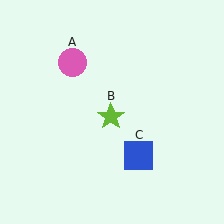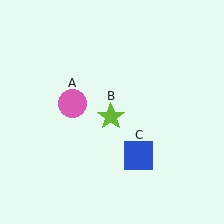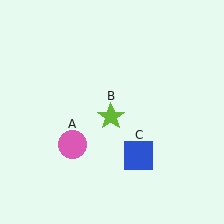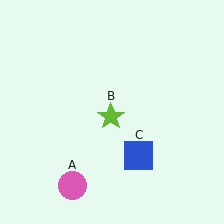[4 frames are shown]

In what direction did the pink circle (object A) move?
The pink circle (object A) moved down.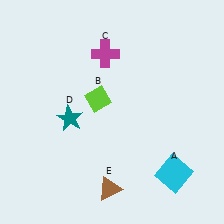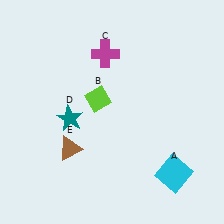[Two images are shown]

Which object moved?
The brown triangle (E) moved up.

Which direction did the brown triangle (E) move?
The brown triangle (E) moved up.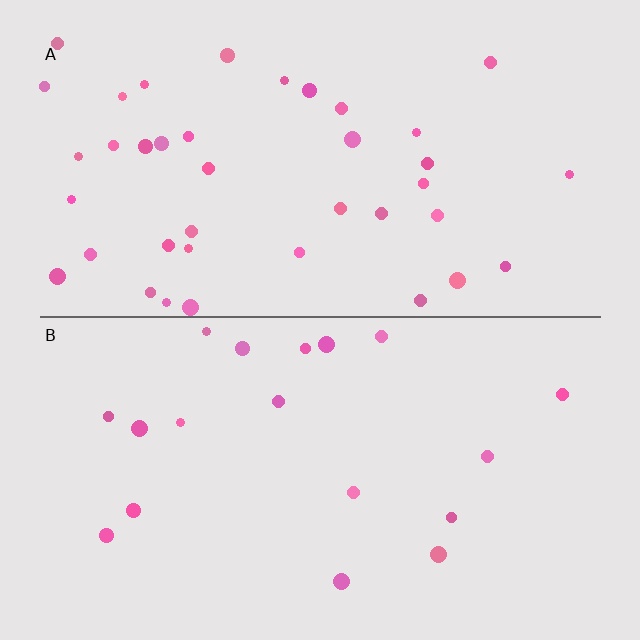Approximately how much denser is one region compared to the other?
Approximately 2.2× — region A over region B.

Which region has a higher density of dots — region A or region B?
A (the top).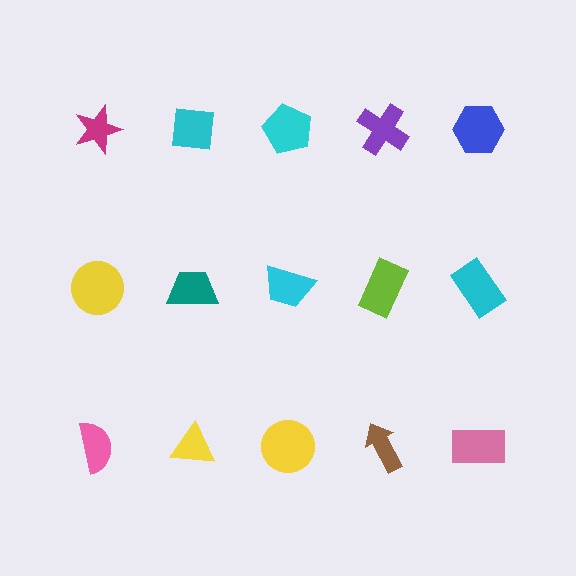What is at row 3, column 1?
A pink semicircle.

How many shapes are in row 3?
5 shapes.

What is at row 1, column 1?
A magenta star.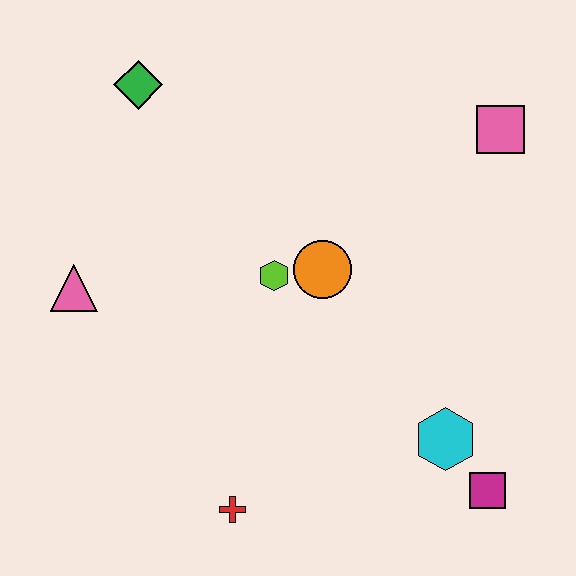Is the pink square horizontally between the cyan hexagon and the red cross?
No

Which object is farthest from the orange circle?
The magenta square is farthest from the orange circle.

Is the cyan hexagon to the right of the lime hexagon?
Yes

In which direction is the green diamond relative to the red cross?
The green diamond is above the red cross.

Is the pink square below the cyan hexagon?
No